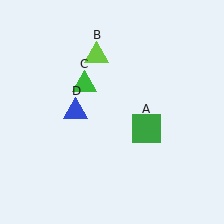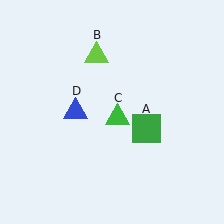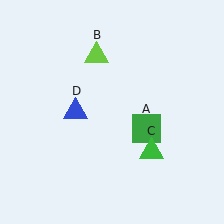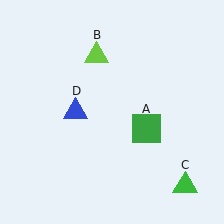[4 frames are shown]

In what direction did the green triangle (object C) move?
The green triangle (object C) moved down and to the right.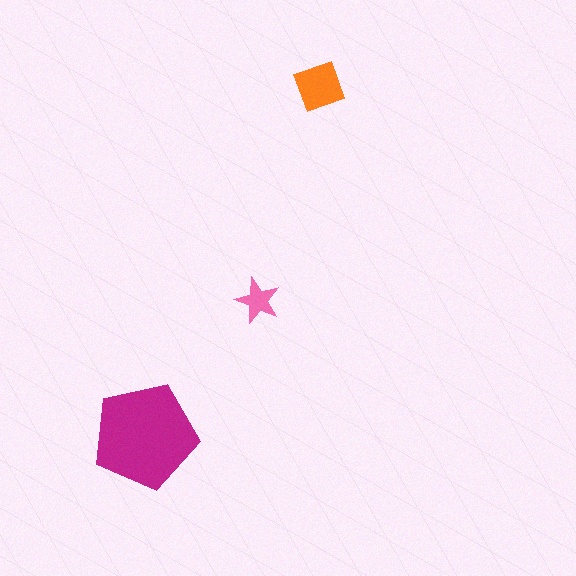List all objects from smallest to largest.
The pink star, the orange square, the magenta pentagon.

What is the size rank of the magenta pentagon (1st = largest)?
1st.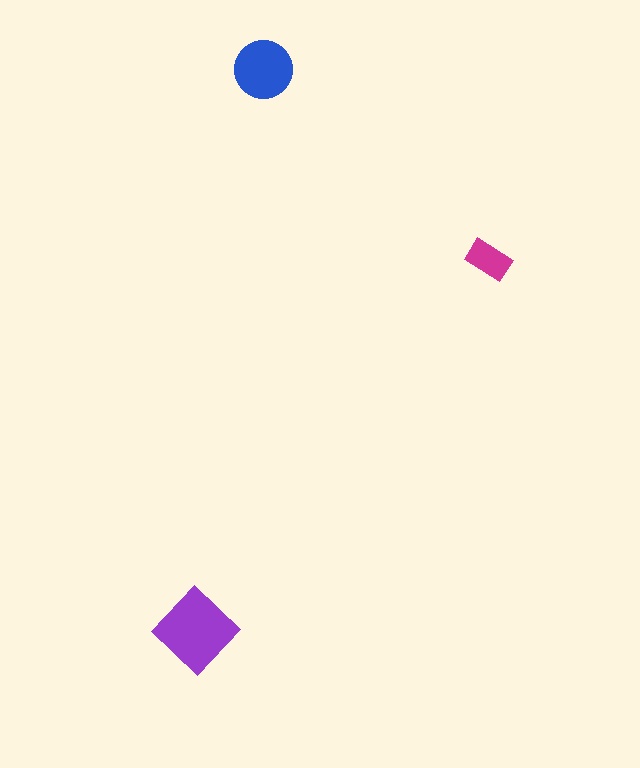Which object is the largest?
The purple diamond.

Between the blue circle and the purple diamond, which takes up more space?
The purple diamond.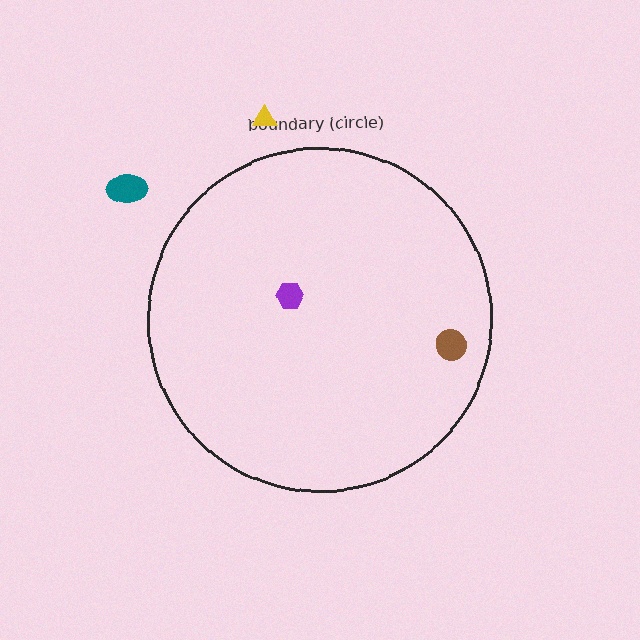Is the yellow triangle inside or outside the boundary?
Outside.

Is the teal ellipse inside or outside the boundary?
Outside.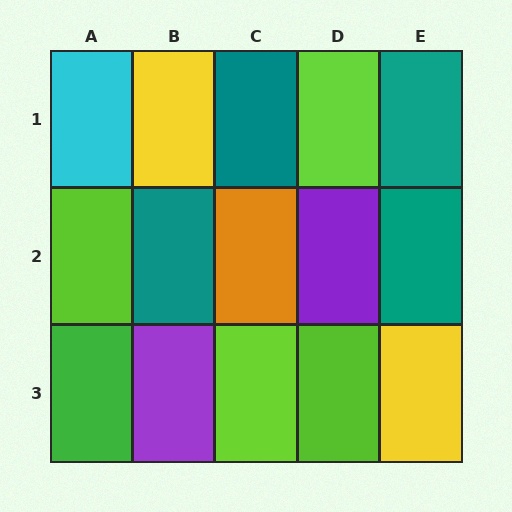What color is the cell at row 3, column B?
Purple.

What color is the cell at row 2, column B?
Teal.